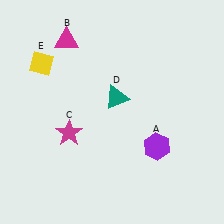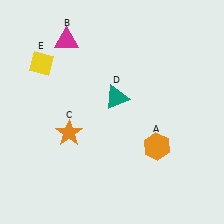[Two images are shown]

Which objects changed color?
A changed from purple to orange. C changed from magenta to orange.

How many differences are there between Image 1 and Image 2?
There are 2 differences between the two images.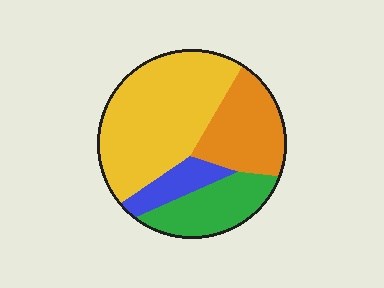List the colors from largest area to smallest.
From largest to smallest: yellow, orange, green, blue.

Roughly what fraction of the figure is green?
Green covers around 20% of the figure.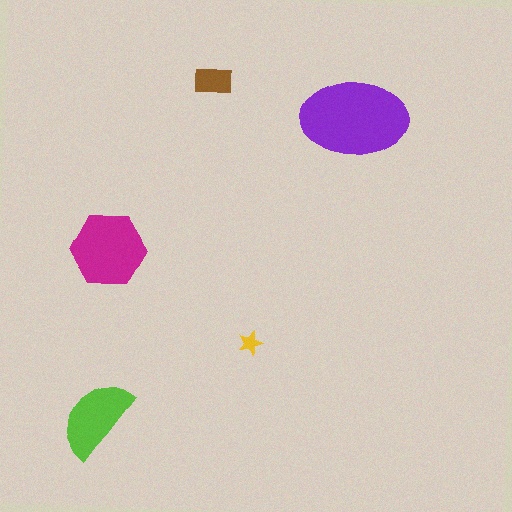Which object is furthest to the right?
The purple ellipse is rightmost.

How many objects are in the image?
There are 5 objects in the image.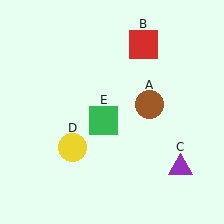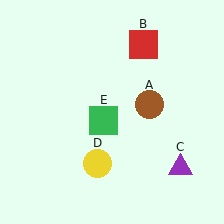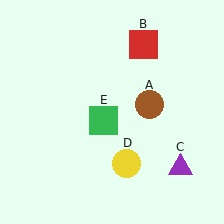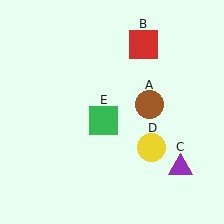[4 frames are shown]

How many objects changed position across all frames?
1 object changed position: yellow circle (object D).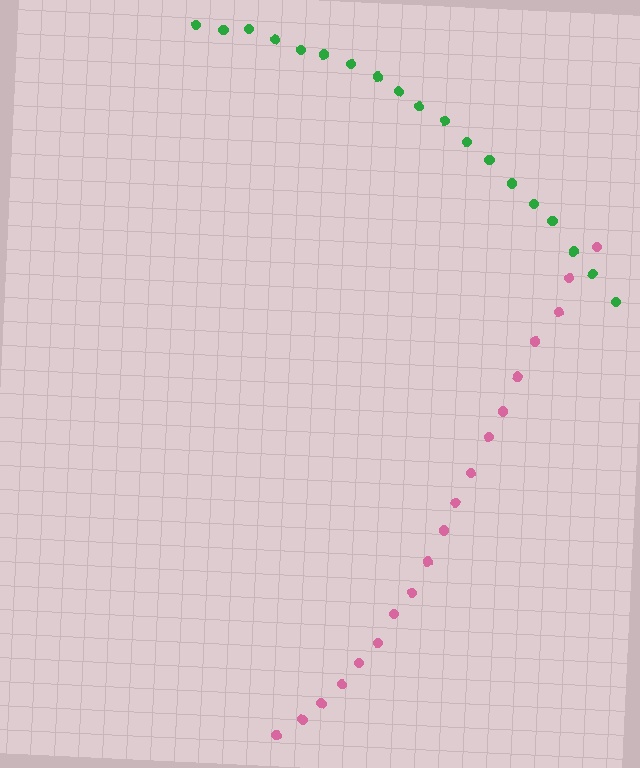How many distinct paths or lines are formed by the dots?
There are 2 distinct paths.